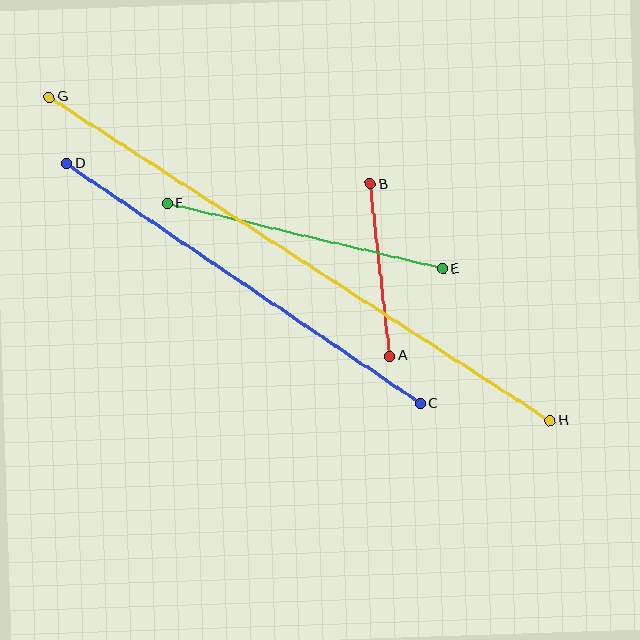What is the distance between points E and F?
The distance is approximately 283 pixels.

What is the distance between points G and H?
The distance is approximately 597 pixels.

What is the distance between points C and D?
The distance is approximately 427 pixels.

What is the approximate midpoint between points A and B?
The midpoint is at approximately (380, 270) pixels.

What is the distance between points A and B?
The distance is approximately 173 pixels.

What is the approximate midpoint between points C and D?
The midpoint is at approximately (243, 284) pixels.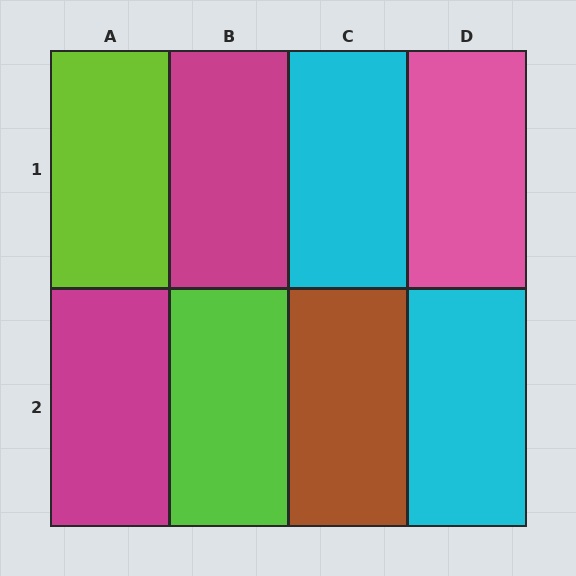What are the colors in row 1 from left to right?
Lime, magenta, cyan, pink.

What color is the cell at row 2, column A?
Magenta.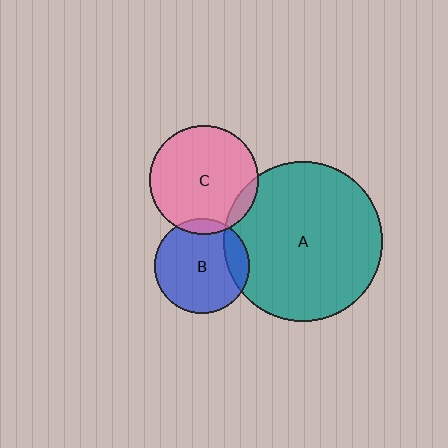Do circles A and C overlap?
Yes.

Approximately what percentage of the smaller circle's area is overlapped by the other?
Approximately 10%.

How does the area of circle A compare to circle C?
Approximately 2.2 times.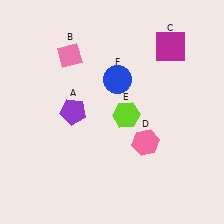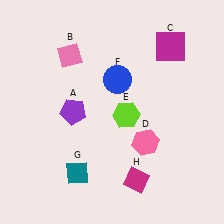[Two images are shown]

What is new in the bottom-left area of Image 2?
A teal diamond (G) was added in the bottom-left area of Image 2.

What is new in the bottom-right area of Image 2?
A magenta diamond (H) was added in the bottom-right area of Image 2.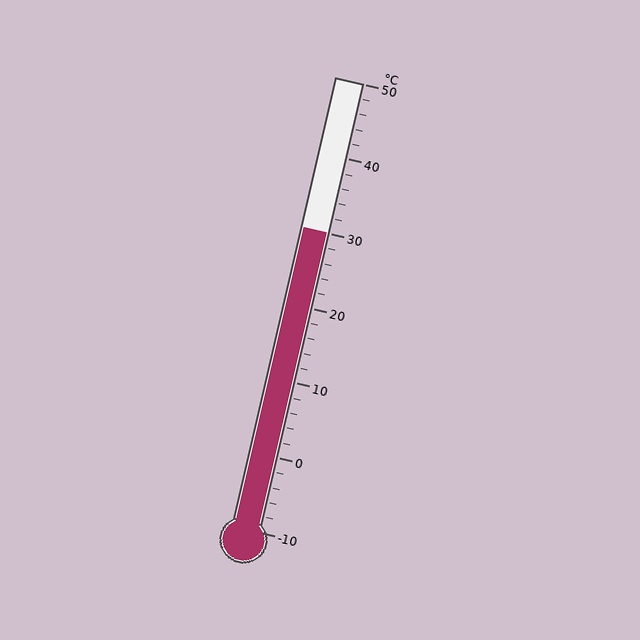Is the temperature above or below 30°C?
The temperature is at 30°C.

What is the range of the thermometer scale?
The thermometer scale ranges from -10°C to 50°C.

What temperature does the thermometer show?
The thermometer shows approximately 30°C.